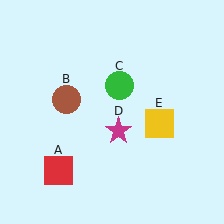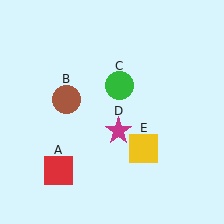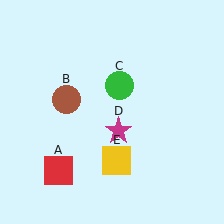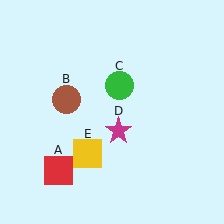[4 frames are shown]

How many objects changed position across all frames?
1 object changed position: yellow square (object E).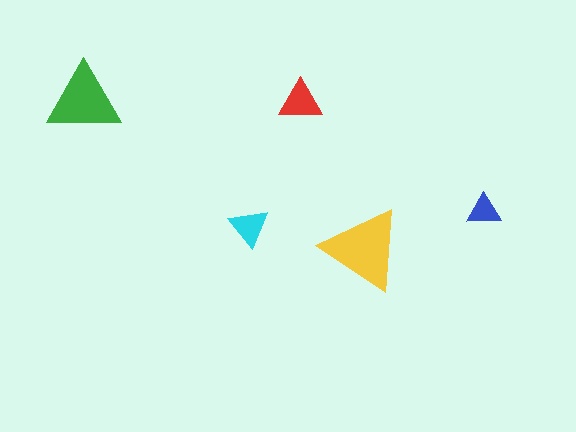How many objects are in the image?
There are 5 objects in the image.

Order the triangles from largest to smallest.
the yellow one, the green one, the red one, the cyan one, the blue one.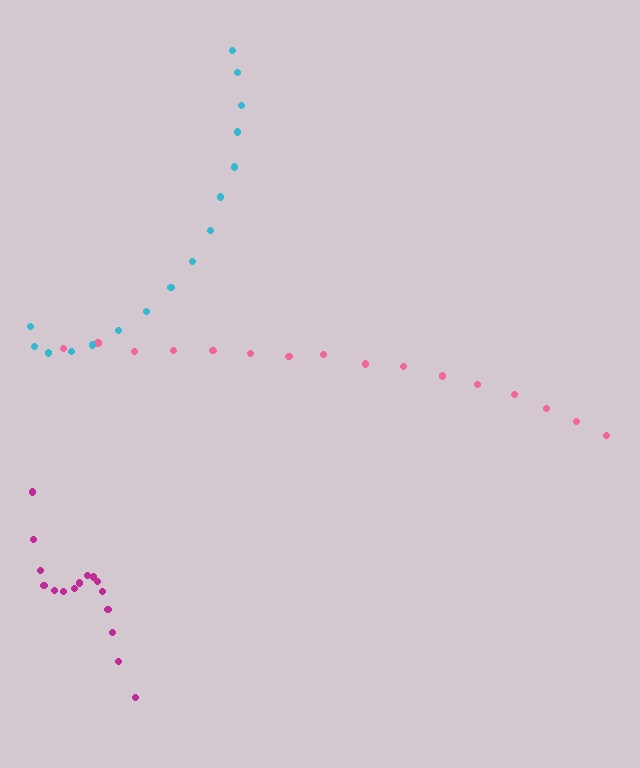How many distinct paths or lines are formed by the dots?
There are 3 distinct paths.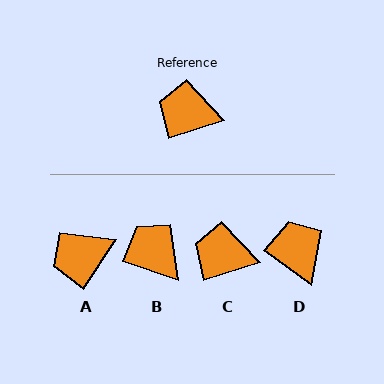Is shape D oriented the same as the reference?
No, it is off by about 53 degrees.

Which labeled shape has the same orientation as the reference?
C.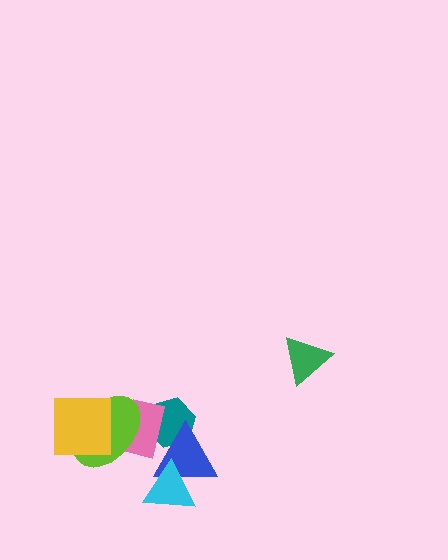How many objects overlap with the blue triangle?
3 objects overlap with the blue triangle.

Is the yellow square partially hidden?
No, no other shape covers it.